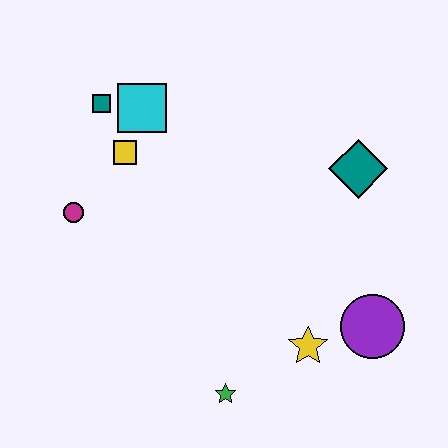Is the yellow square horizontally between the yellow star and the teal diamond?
No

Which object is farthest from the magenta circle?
The purple circle is farthest from the magenta circle.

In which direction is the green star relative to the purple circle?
The green star is to the left of the purple circle.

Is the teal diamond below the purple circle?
No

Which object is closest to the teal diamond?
The purple circle is closest to the teal diamond.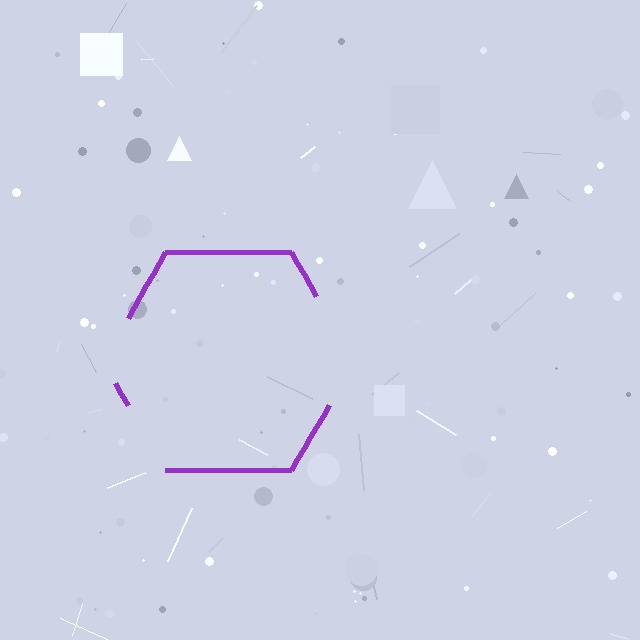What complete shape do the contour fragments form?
The contour fragments form a hexagon.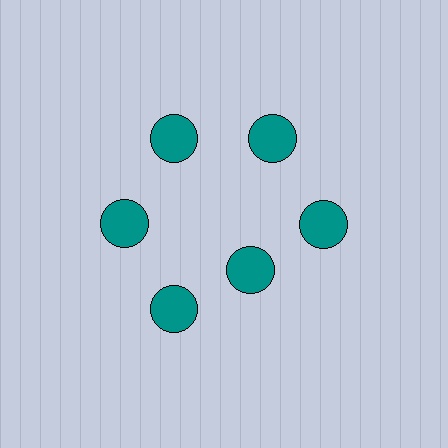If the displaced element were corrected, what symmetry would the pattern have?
It would have 6-fold rotational symmetry — the pattern would map onto itself every 60 degrees.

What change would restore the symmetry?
The symmetry would be restored by moving it outward, back onto the ring so that all 6 circles sit at equal angles and equal distance from the center.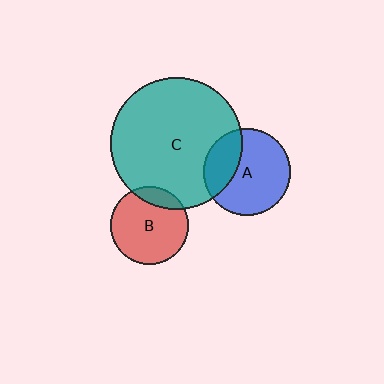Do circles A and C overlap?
Yes.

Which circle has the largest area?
Circle C (teal).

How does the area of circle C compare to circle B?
Approximately 2.9 times.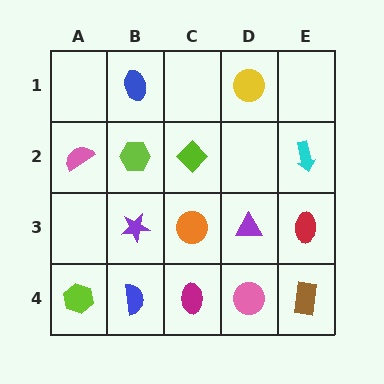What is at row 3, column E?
A red ellipse.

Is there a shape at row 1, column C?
No, that cell is empty.